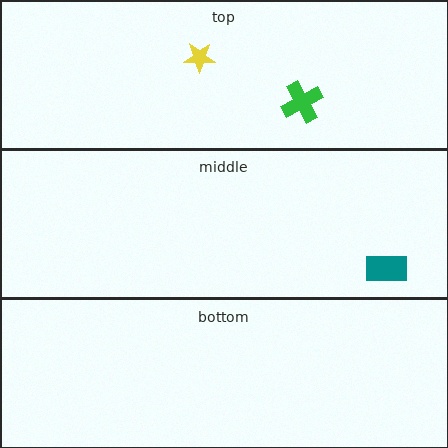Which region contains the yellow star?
The top region.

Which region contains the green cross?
The top region.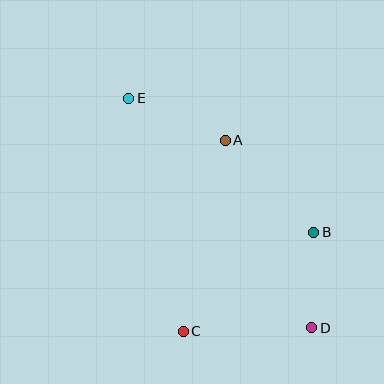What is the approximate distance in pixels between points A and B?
The distance between A and B is approximately 128 pixels.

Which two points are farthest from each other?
Points D and E are farthest from each other.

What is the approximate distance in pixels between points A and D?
The distance between A and D is approximately 206 pixels.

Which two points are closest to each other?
Points B and D are closest to each other.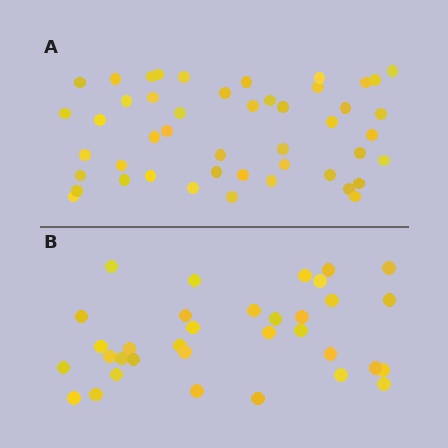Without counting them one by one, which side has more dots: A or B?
Region A (the top region) has more dots.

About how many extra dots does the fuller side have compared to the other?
Region A has approximately 15 more dots than region B.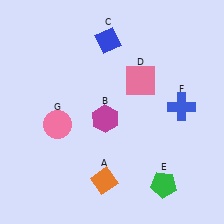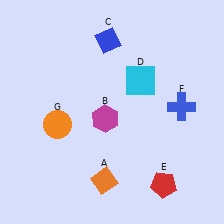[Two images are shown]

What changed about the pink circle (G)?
In Image 1, G is pink. In Image 2, it changed to orange.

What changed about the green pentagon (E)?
In Image 1, E is green. In Image 2, it changed to red.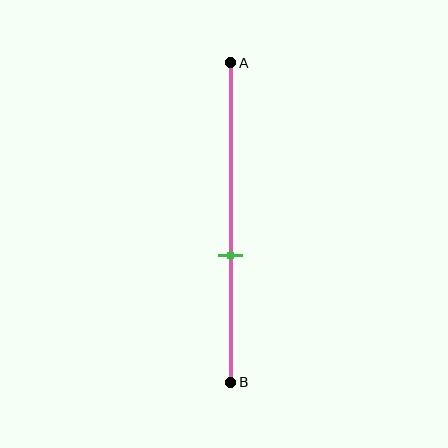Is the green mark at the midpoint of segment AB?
No, the mark is at about 60% from A, not at the 50% midpoint.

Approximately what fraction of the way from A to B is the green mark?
The green mark is approximately 60% of the way from A to B.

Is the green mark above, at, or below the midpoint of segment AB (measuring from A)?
The green mark is below the midpoint of segment AB.